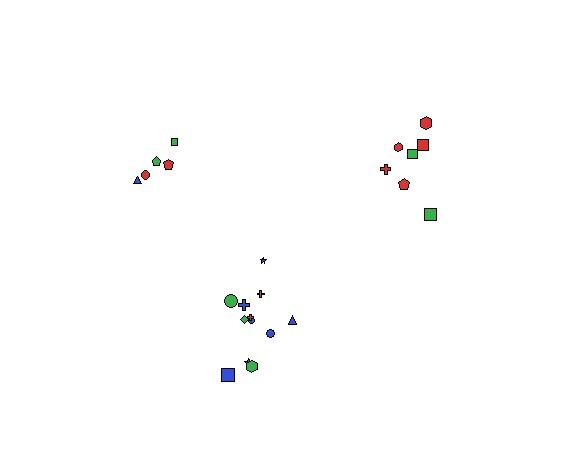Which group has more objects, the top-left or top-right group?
The top-right group.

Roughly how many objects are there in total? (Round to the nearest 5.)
Roughly 25 objects in total.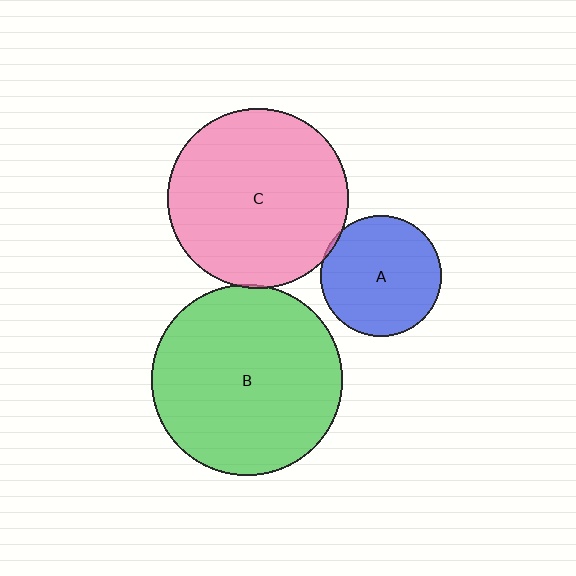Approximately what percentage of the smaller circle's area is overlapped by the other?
Approximately 5%.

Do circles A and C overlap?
Yes.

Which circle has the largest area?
Circle B (green).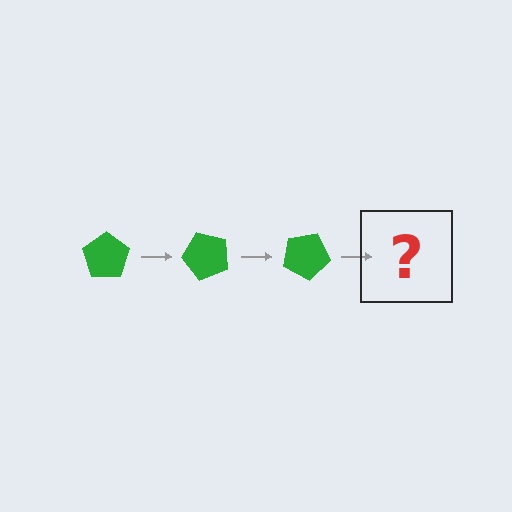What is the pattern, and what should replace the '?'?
The pattern is that the pentagon rotates 50 degrees each step. The '?' should be a green pentagon rotated 150 degrees.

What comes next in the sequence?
The next element should be a green pentagon rotated 150 degrees.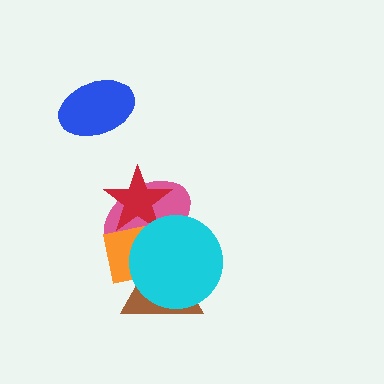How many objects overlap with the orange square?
4 objects overlap with the orange square.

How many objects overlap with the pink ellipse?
4 objects overlap with the pink ellipse.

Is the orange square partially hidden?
Yes, it is partially covered by another shape.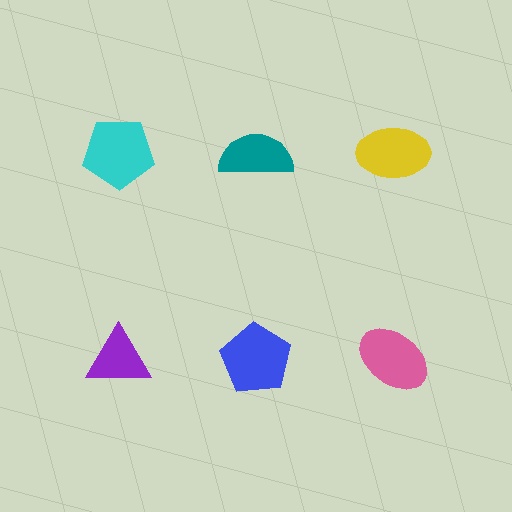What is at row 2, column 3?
A pink ellipse.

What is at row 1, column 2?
A teal semicircle.